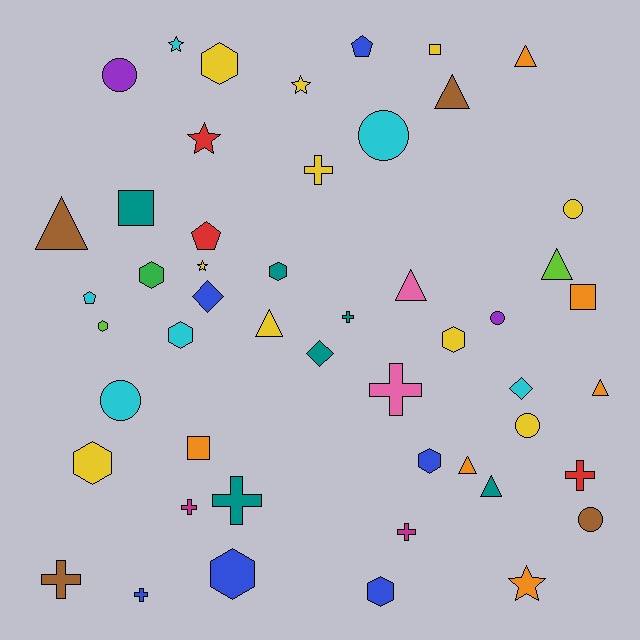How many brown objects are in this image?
There are 4 brown objects.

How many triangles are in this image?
There are 9 triangles.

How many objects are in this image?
There are 50 objects.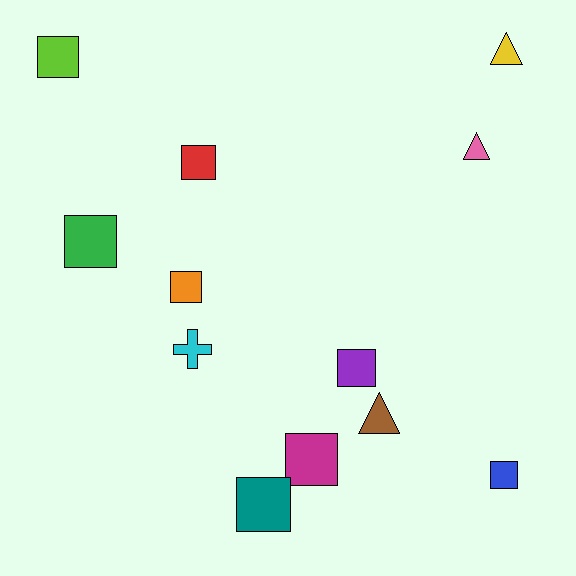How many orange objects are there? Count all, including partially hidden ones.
There is 1 orange object.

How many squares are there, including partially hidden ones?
There are 8 squares.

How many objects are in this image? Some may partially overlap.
There are 12 objects.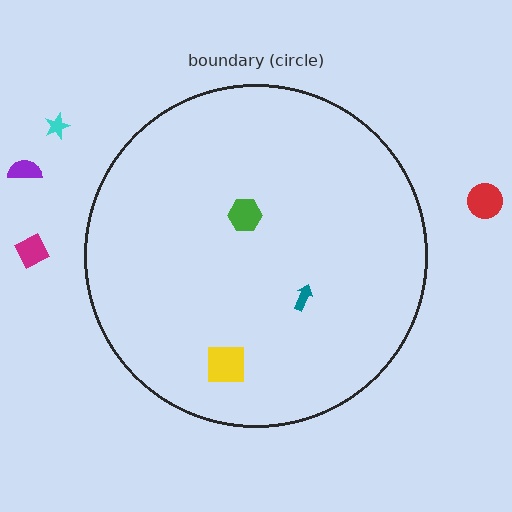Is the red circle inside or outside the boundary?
Outside.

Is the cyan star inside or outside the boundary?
Outside.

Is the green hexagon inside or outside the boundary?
Inside.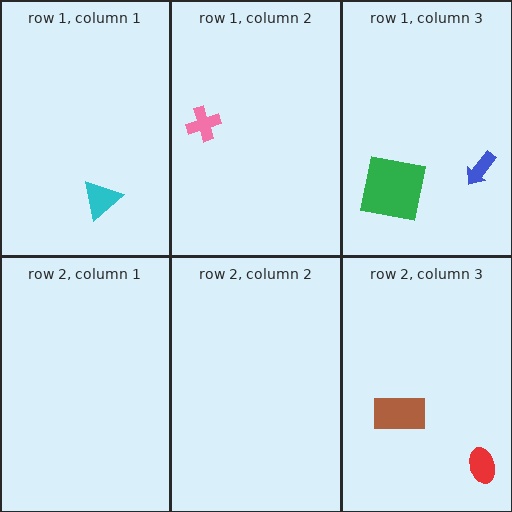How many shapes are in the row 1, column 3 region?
2.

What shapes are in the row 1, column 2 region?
The pink cross.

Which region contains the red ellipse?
The row 2, column 3 region.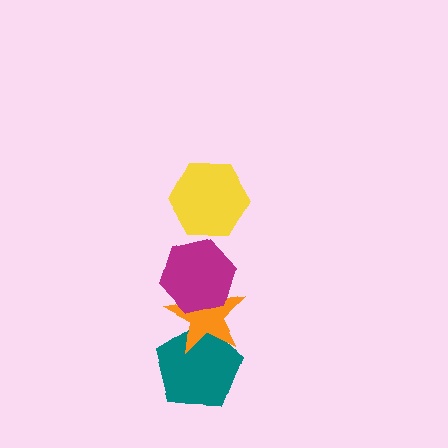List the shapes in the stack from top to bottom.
From top to bottom: the yellow hexagon, the magenta hexagon, the orange star, the teal pentagon.